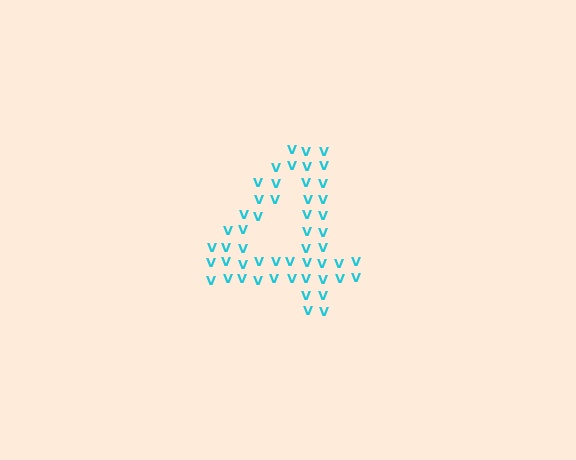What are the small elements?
The small elements are letter V's.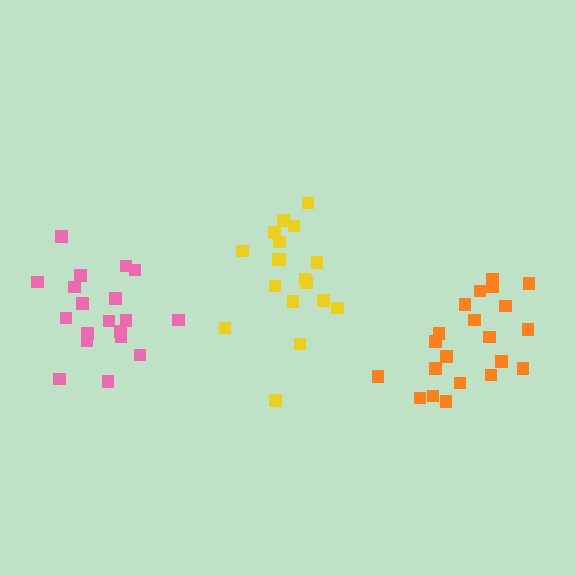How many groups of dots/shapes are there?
There are 3 groups.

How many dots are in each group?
Group 1: 19 dots, Group 2: 19 dots, Group 3: 21 dots (59 total).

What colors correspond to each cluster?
The clusters are colored: yellow, pink, orange.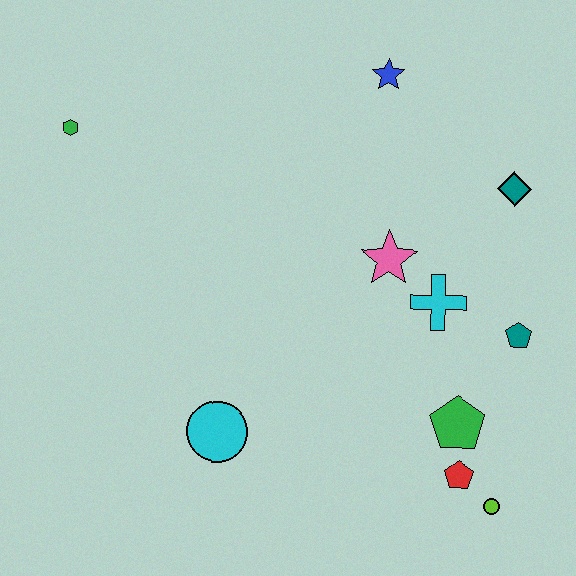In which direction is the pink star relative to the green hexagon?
The pink star is to the right of the green hexagon.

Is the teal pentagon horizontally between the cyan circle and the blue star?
No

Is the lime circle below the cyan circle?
Yes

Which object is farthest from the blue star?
The lime circle is farthest from the blue star.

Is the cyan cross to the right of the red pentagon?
No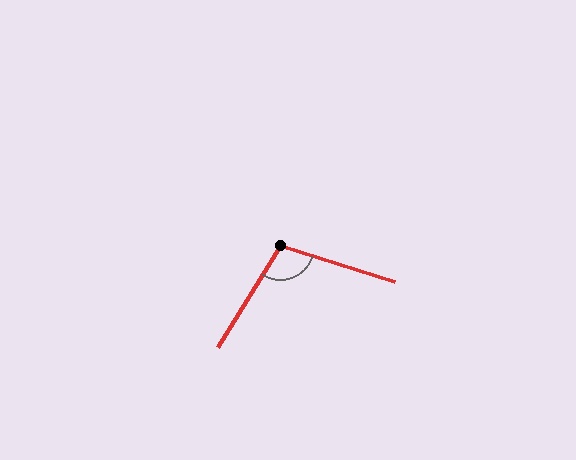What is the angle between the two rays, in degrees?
Approximately 105 degrees.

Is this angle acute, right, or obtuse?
It is obtuse.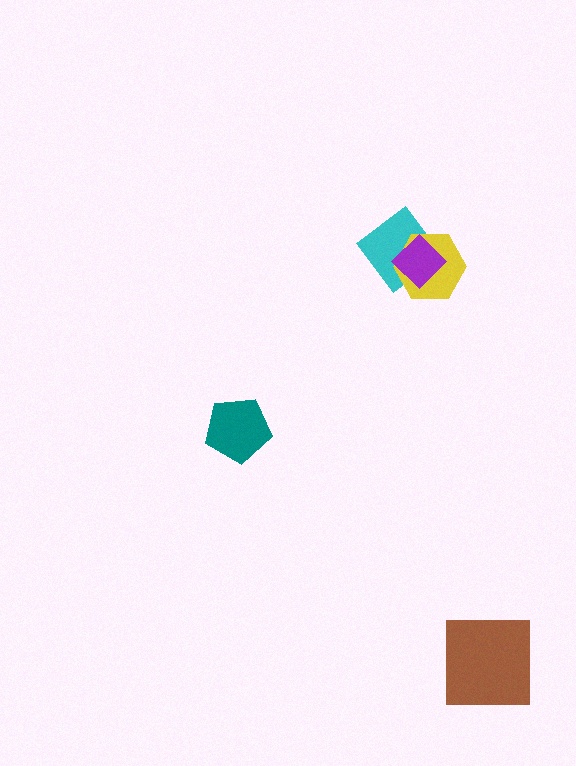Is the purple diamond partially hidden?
No, no other shape covers it.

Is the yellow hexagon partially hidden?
Yes, it is partially covered by another shape.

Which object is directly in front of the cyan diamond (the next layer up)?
The yellow hexagon is directly in front of the cyan diamond.